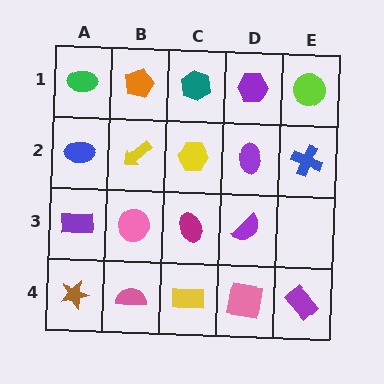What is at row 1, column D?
A purple hexagon.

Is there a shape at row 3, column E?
No, that cell is empty.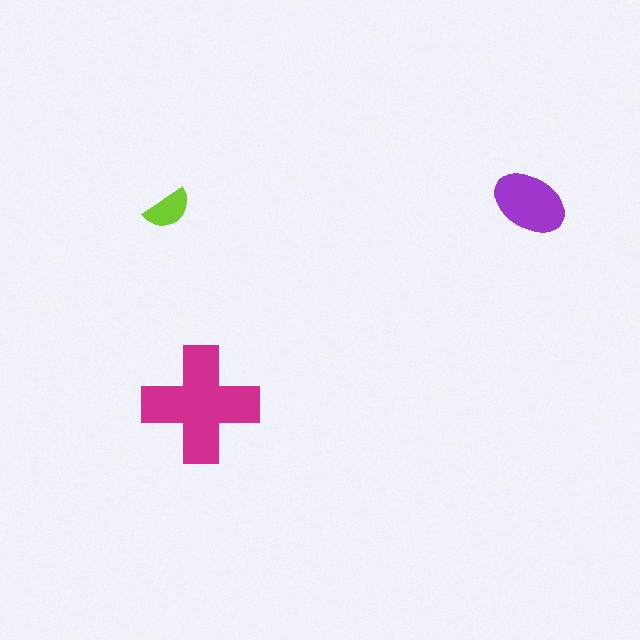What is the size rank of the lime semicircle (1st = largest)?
3rd.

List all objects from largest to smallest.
The magenta cross, the purple ellipse, the lime semicircle.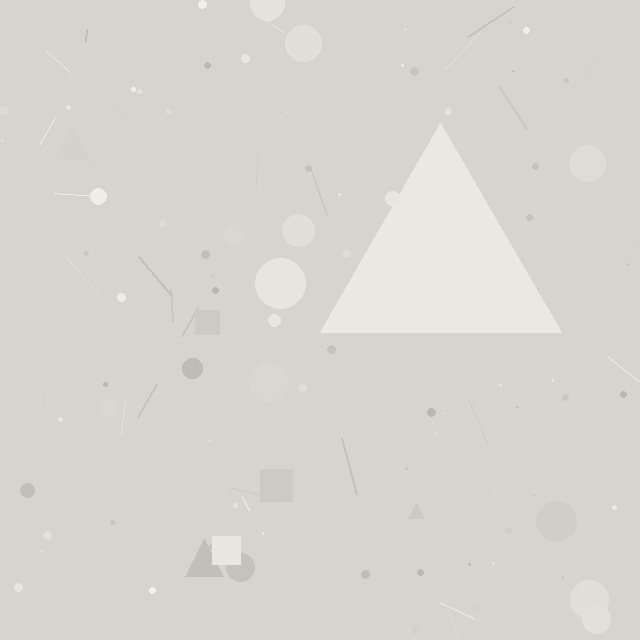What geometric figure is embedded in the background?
A triangle is embedded in the background.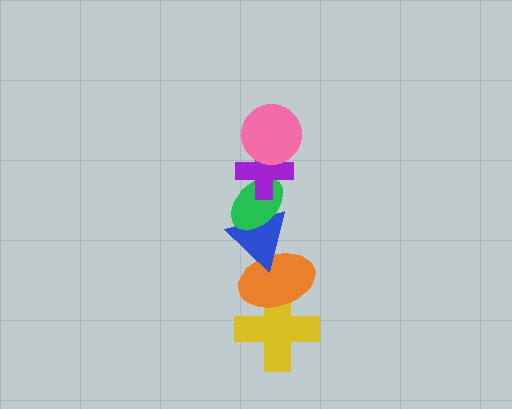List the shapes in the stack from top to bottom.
From top to bottom: the pink circle, the purple cross, the green ellipse, the blue triangle, the orange ellipse, the yellow cross.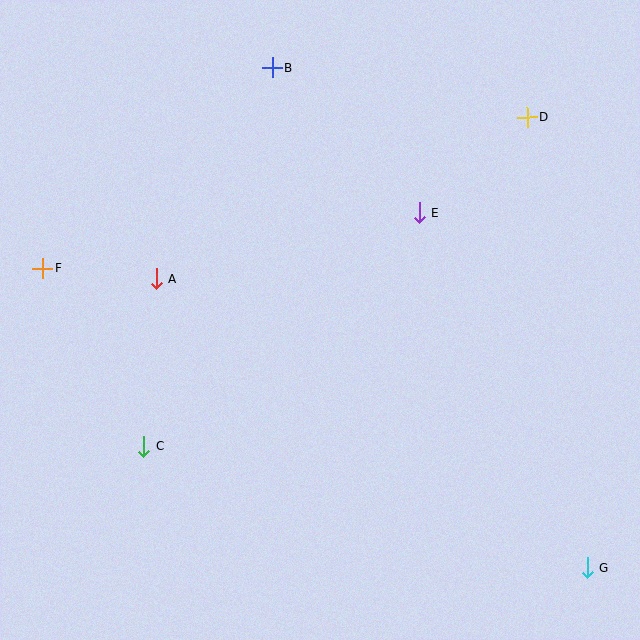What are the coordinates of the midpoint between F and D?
The midpoint between F and D is at (285, 193).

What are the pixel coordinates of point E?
Point E is at (419, 213).